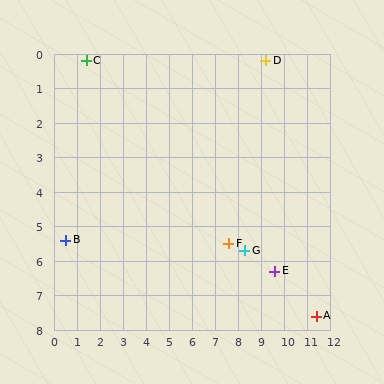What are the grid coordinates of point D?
Point D is at approximately (9.2, 0.2).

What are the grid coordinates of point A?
Point A is at approximately (11.4, 7.6).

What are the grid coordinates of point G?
Point G is at approximately (8.3, 5.7).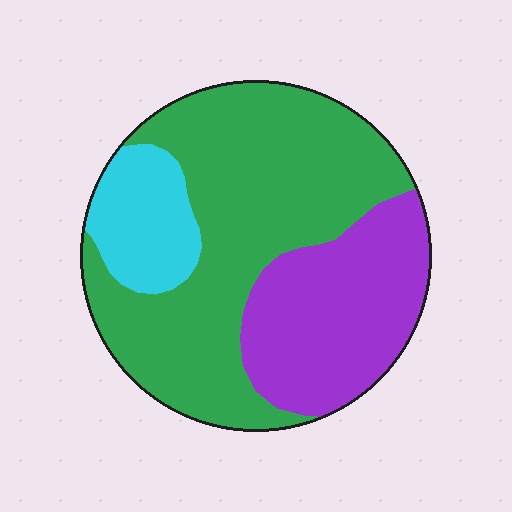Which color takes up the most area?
Green, at roughly 55%.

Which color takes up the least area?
Cyan, at roughly 15%.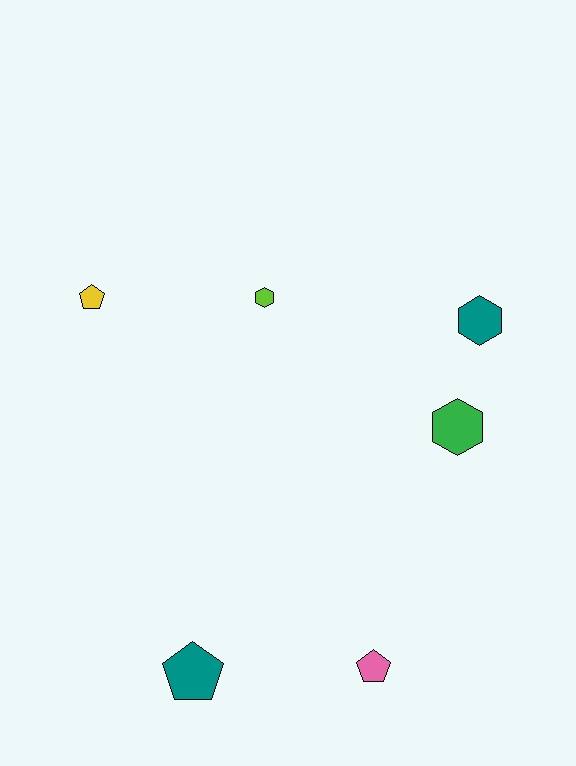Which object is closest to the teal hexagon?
The green hexagon is closest to the teal hexagon.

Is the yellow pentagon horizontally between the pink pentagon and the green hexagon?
No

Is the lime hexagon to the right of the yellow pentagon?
Yes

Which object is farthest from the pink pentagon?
The yellow pentagon is farthest from the pink pentagon.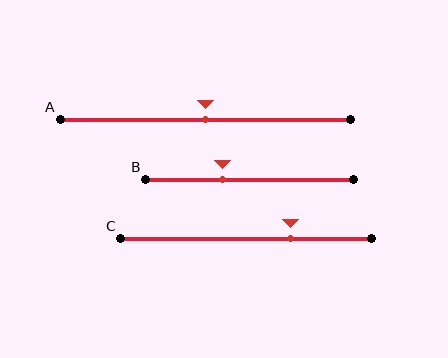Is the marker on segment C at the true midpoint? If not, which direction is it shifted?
No, the marker on segment C is shifted to the right by about 18% of the segment length.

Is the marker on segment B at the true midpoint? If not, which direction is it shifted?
No, the marker on segment B is shifted to the left by about 13% of the segment length.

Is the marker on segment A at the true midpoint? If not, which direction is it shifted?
Yes, the marker on segment A is at the true midpoint.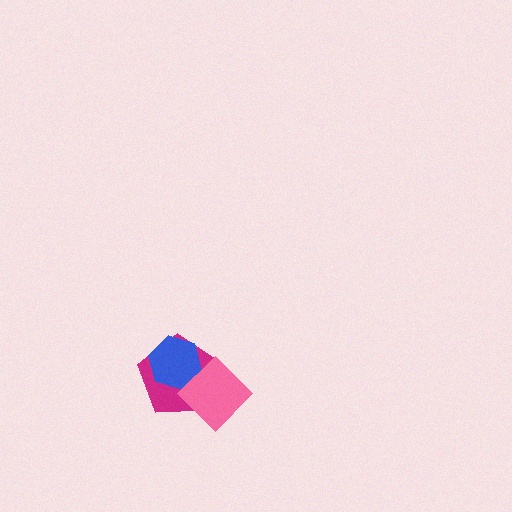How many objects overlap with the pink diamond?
2 objects overlap with the pink diamond.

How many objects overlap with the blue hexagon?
2 objects overlap with the blue hexagon.